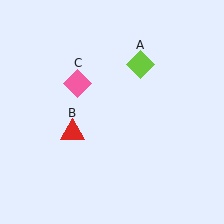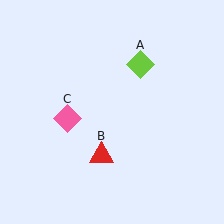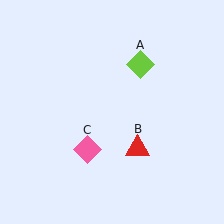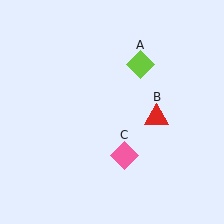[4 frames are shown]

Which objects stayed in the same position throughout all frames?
Lime diamond (object A) remained stationary.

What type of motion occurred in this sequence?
The red triangle (object B), pink diamond (object C) rotated counterclockwise around the center of the scene.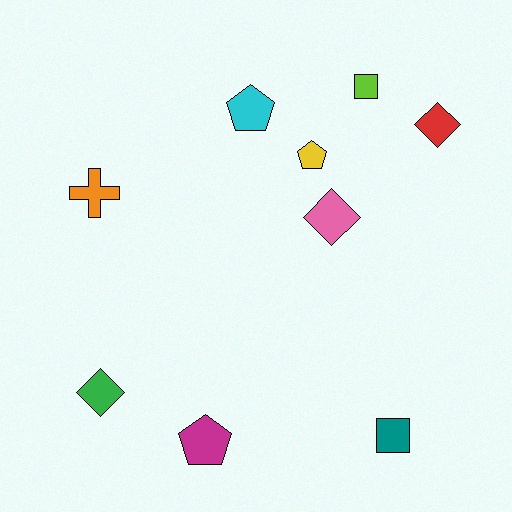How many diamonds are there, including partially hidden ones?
There are 3 diamonds.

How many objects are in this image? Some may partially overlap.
There are 9 objects.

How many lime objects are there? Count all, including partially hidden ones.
There is 1 lime object.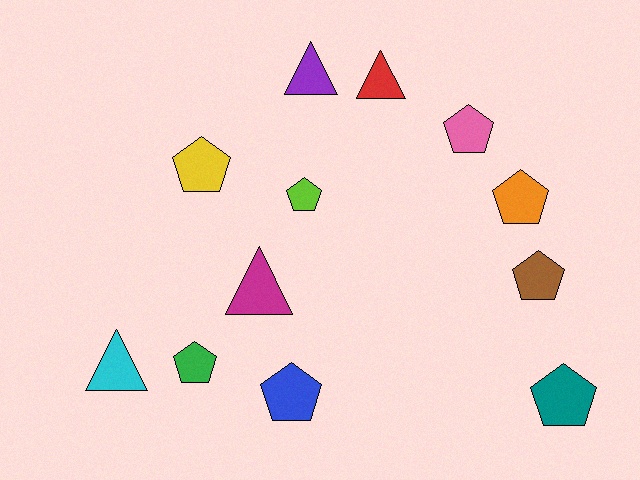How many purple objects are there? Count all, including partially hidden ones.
There is 1 purple object.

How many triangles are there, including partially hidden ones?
There are 4 triangles.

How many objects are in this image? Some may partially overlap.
There are 12 objects.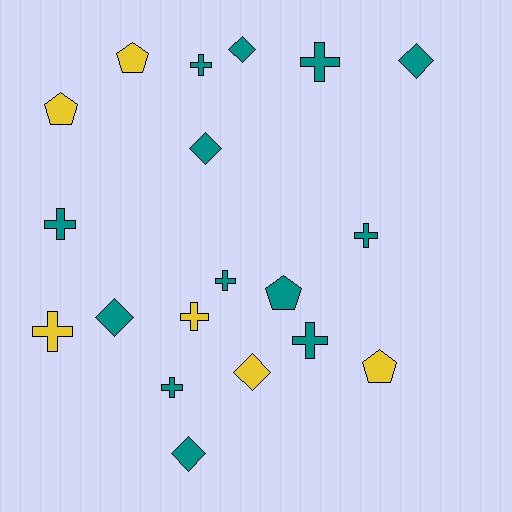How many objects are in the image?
There are 19 objects.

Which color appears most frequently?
Teal, with 13 objects.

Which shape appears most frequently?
Cross, with 9 objects.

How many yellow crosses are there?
There are 2 yellow crosses.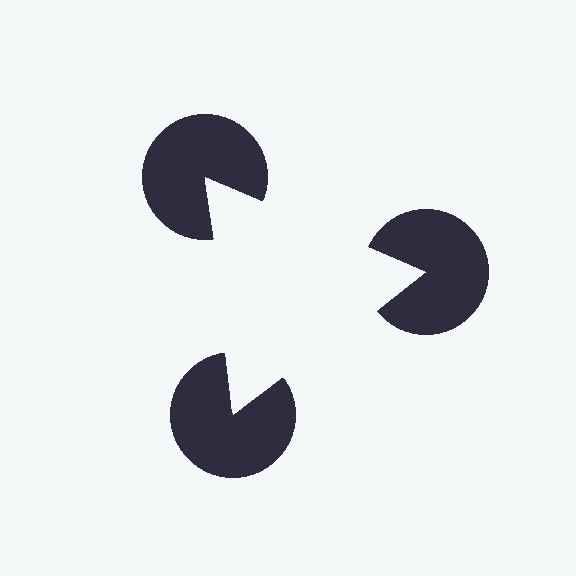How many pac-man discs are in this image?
There are 3 — one at each vertex of the illusory triangle.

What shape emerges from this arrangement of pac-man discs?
An illusory triangle — its edges are inferred from the aligned wedge cuts in the pac-man discs, not physically drawn.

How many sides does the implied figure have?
3 sides.